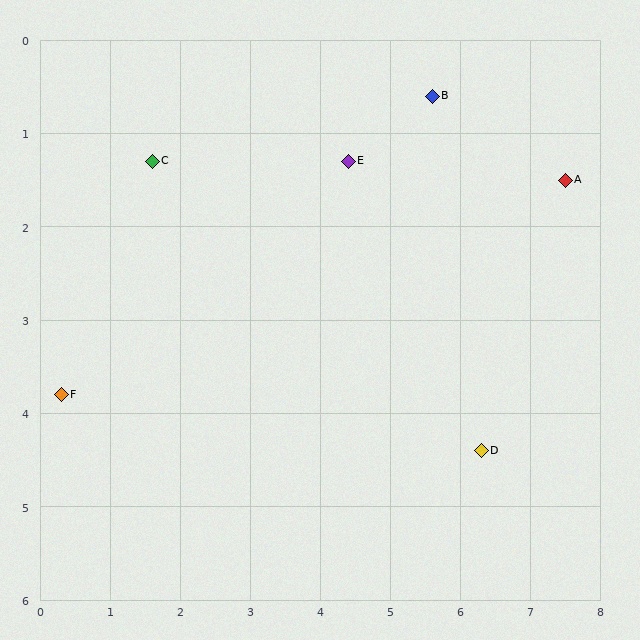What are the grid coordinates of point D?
Point D is at approximately (6.3, 4.4).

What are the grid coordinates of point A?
Point A is at approximately (7.5, 1.5).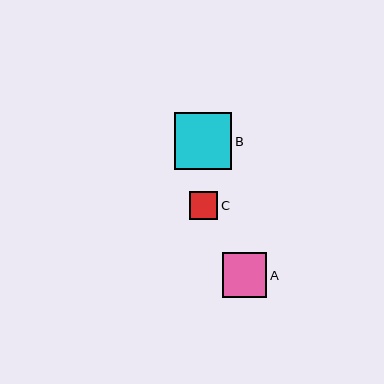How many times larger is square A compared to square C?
Square A is approximately 1.6 times the size of square C.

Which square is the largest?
Square B is the largest with a size of approximately 57 pixels.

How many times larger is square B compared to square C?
Square B is approximately 2.0 times the size of square C.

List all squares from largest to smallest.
From largest to smallest: B, A, C.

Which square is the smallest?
Square C is the smallest with a size of approximately 28 pixels.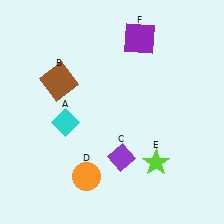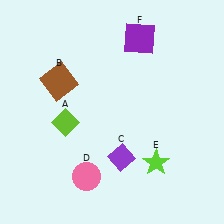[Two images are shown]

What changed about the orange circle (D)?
In Image 1, D is orange. In Image 2, it changed to pink.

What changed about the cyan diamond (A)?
In Image 1, A is cyan. In Image 2, it changed to lime.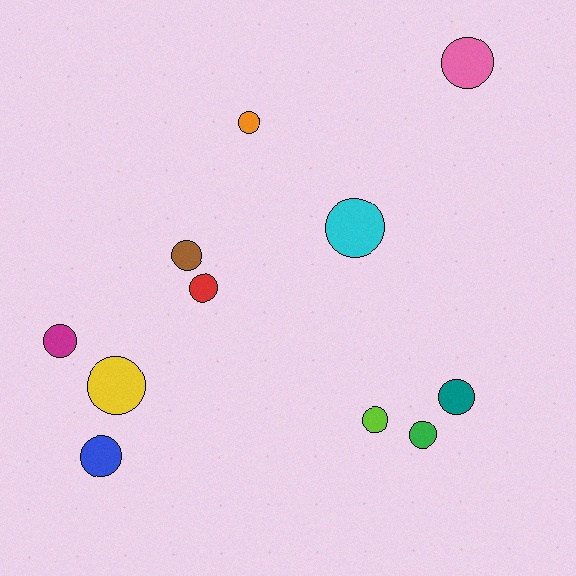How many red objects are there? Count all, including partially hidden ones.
There is 1 red object.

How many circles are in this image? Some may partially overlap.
There are 11 circles.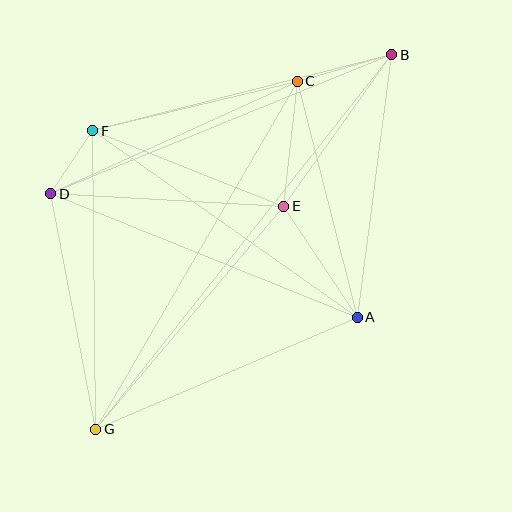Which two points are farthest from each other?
Points B and G are farthest from each other.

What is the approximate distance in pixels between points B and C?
The distance between B and C is approximately 98 pixels.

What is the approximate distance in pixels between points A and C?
The distance between A and C is approximately 243 pixels.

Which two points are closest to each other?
Points D and F are closest to each other.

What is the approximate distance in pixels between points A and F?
The distance between A and F is approximately 324 pixels.